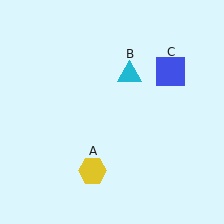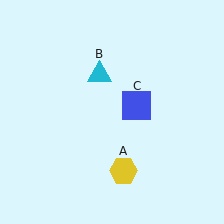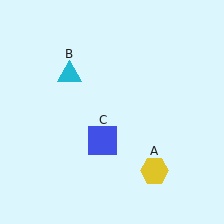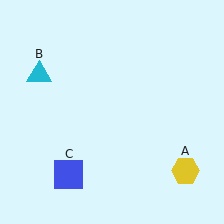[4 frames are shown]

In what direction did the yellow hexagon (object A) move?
The yellow hexagon (object A) moved right.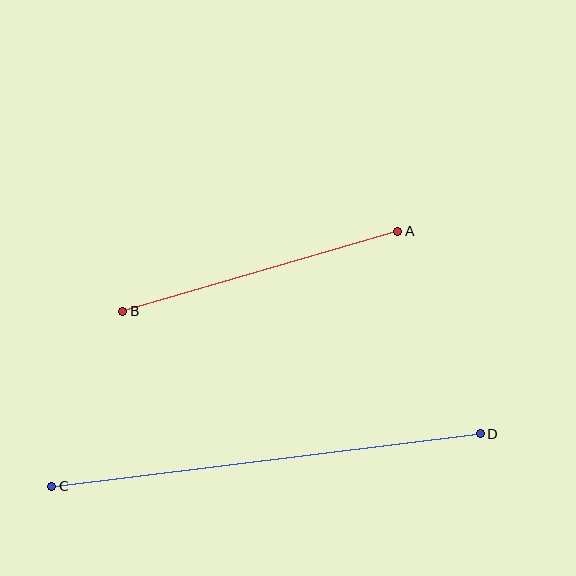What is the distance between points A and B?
The distance is approximately 286 pixels.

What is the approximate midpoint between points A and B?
The midpoint is at approximately (260, 271) pixels.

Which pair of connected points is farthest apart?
Points C and D are farthest apart.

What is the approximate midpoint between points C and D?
The midpoint is at approximately (266, 460) pixels.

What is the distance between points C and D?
The distance is approximately 432 pixels.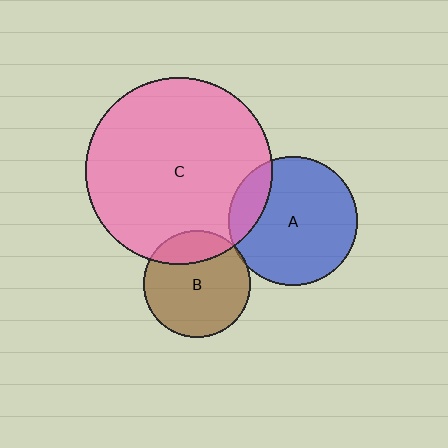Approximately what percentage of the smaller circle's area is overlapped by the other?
Approximately 5%.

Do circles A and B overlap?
Yes.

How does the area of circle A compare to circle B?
Approximately 1.5 times.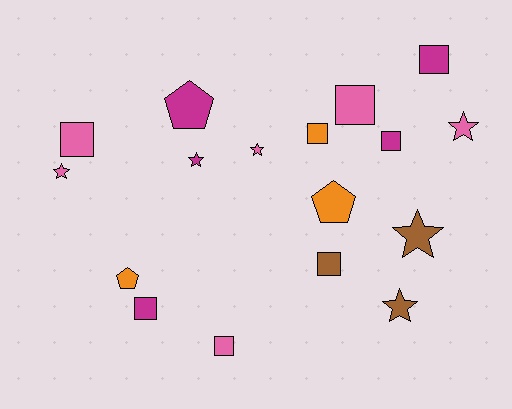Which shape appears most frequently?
Square, with 8 objects.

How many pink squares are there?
There are 3 pink squares.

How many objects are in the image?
There are 17 objects.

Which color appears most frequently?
Pink, with 6 objects.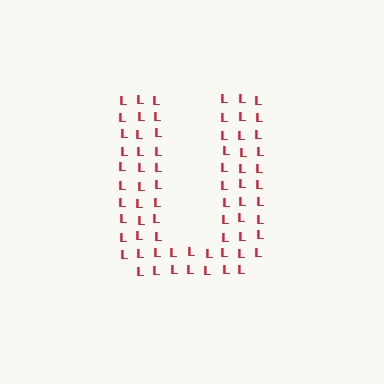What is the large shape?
The large shape is the letter U.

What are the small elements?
The small elements are letter L's.